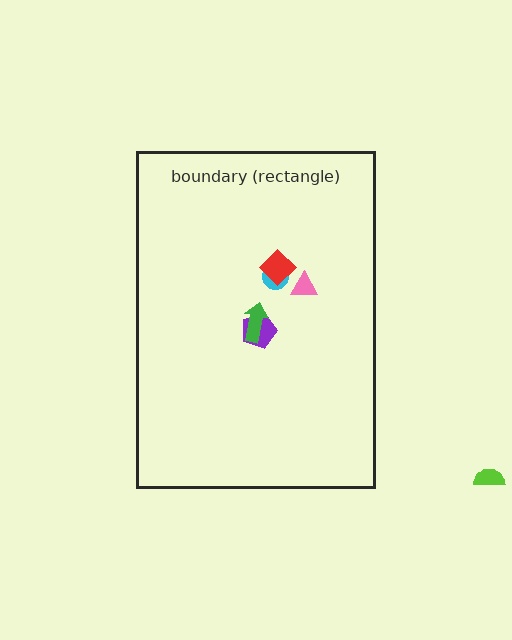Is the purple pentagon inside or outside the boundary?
Inside.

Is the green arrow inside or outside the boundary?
Inside.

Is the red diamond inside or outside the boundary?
Inside.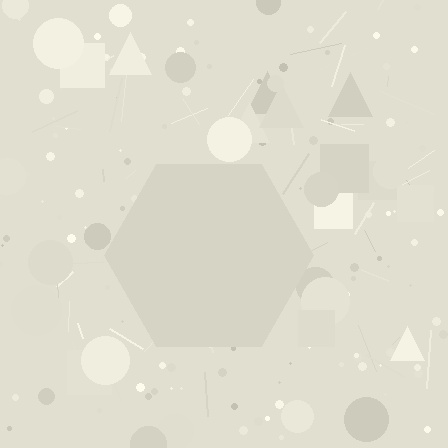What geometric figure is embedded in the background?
A hexagon is embedded in the background.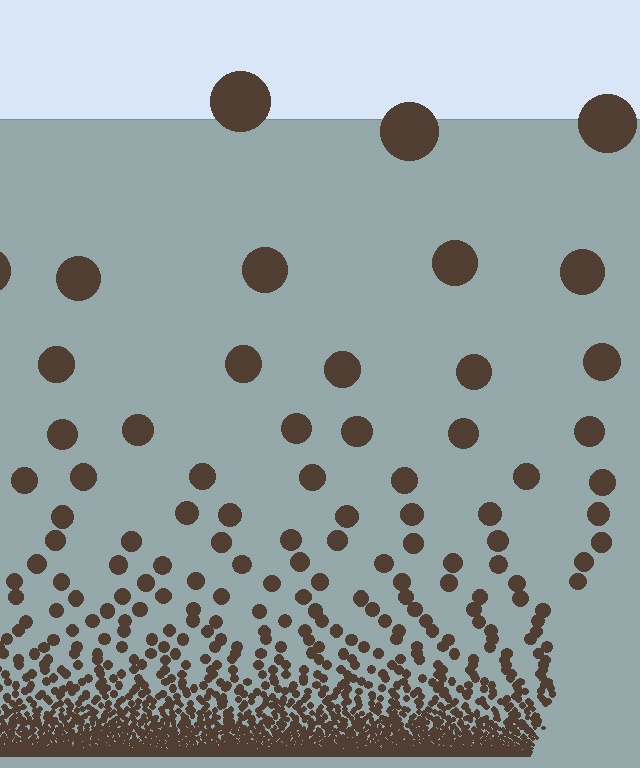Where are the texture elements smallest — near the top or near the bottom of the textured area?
Near the bottom.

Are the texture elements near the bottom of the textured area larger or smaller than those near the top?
Smaller. The gradient is inverted — elements near the bottom are smaller and denser.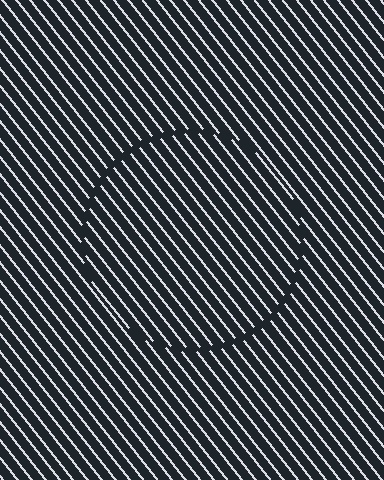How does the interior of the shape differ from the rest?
The interior of the shape contains the same grating, shifted by half a period — the contour is defined by the phase discontinuity where line-ends from the inner and outer gratings abut.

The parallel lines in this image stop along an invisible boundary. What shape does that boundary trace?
An illusory circle. The interior of the shape contains the same grating, shifted by half a period — the contour is defined by the phase discontinuity where line-ends from the inner and outer gratings abut.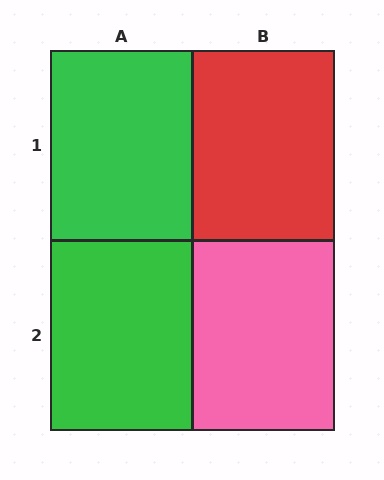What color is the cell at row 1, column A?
Green.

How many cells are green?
2 cells are green.